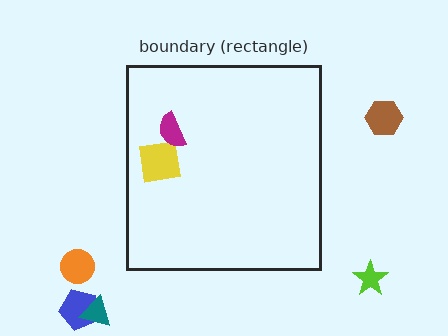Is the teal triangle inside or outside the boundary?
Outside.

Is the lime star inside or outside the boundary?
Outside.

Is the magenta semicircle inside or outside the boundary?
Inside.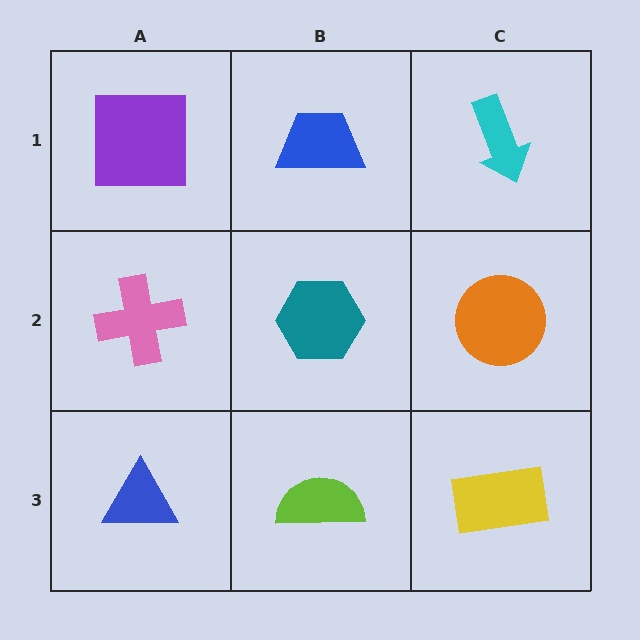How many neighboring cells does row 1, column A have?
2.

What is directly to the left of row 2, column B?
A pink cross.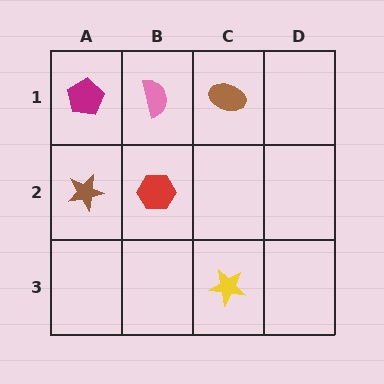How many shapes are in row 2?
2 shapes.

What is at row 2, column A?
A brown star.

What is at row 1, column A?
A magenta pentagon.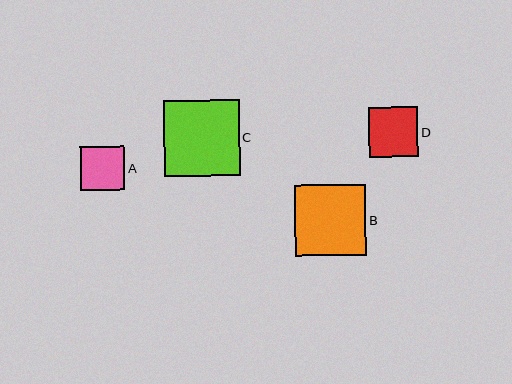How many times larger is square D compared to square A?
Square D is approximately 1.1 times the size of square A.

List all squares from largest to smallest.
From largest to smallest: C, B, D, A.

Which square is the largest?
Square C is the largest with a size of approximately 76 pixels.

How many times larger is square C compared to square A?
Square C is approximately 1.7 times the size of square A.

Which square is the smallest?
Square A is the smallest with a size of approximately 44 pixels.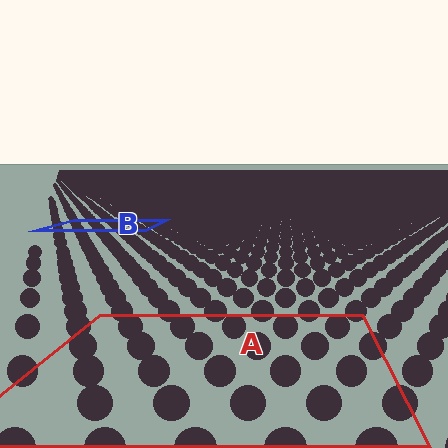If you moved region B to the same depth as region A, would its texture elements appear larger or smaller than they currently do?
They would appear larger. At a closer depth, the same texture elements are projected at a bigger on-screen size.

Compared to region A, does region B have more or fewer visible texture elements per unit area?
Region B has more texture elements per unit area — they are packed more densely because it is farther away.